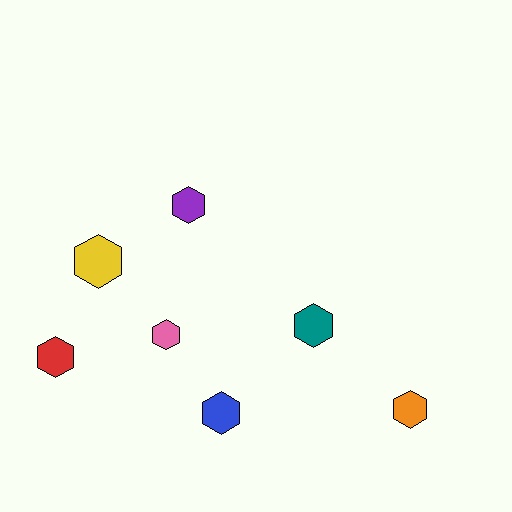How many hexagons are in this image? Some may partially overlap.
There are 7 hexagons.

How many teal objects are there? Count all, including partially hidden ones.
There is 1 teal object.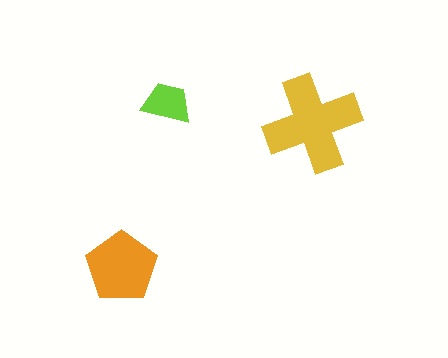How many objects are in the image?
There are 3 objects in the image.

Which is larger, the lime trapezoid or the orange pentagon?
The orange pentagon.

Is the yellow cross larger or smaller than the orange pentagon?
Larger.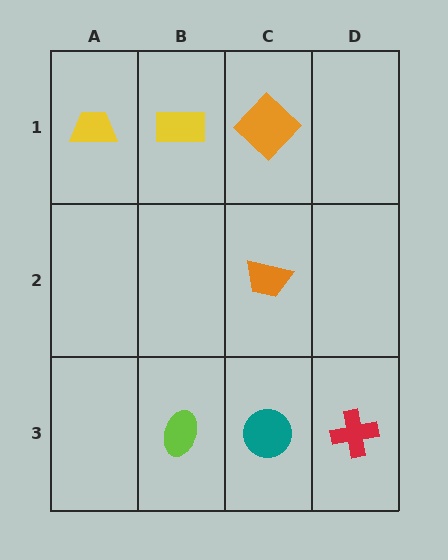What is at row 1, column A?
A yellow trapezoid.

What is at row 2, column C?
An orange trapezoid.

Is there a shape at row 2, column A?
No, that cell is empty.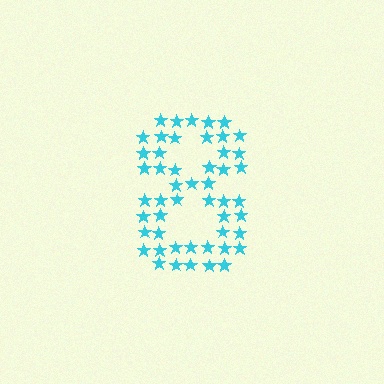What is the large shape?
The large shape is the digit 8.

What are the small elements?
The small elements are stars.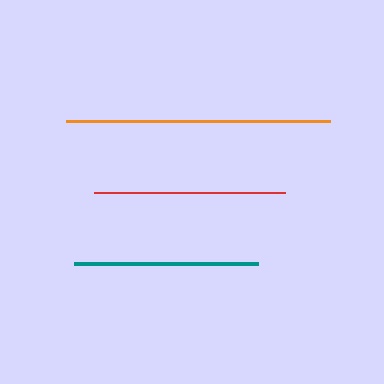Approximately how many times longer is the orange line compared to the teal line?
The orange line is approximately 1.4 times the length of the teal line.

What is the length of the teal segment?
The teal segment is approximately 183 pixels long.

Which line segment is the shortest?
The teal line is the shortest at approximately 183 pixels.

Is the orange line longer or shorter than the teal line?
The orange line is longer than the teal line.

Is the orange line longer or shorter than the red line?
The orange line is longer than the red line.